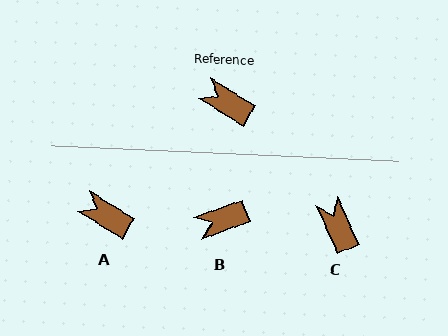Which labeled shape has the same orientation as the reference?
A.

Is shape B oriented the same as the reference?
No, it is off by about 52 degrees.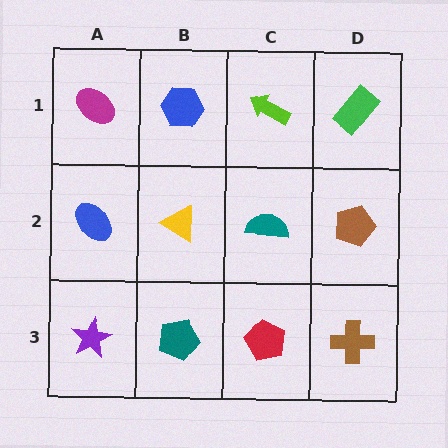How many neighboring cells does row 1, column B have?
3.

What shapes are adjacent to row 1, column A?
A blue ellipse (row 2, column A), a blue hexagon (row 1, column B).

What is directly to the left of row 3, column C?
A teal pentagon.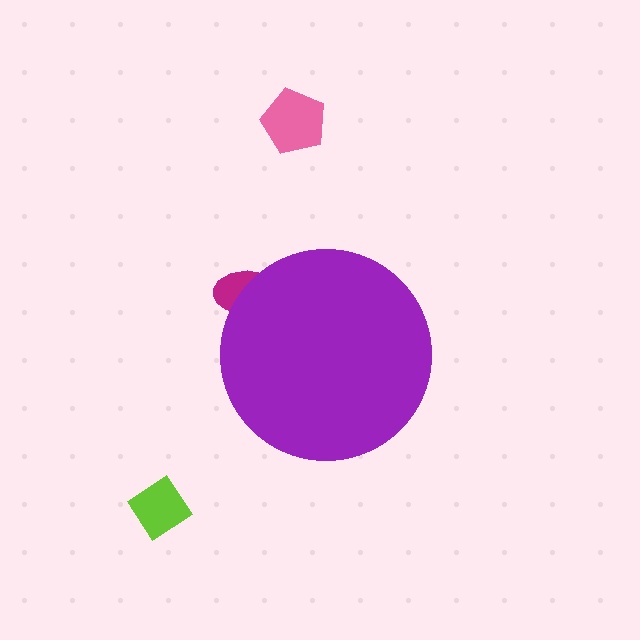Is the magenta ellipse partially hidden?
Yes, the magenta ellipse is partially hidden behind the purple circle.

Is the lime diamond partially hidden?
No, the lime diamond is fully visible.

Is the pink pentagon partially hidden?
No, the pink pentagon is fully visible.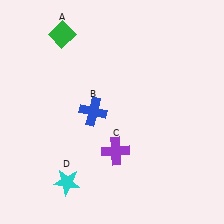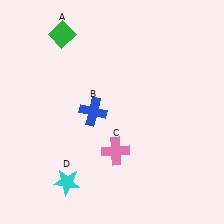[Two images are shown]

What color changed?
The cross (C) changed from purple in Image 1 to pink in Image 2.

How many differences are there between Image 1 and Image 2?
There is 1 difference between the two images.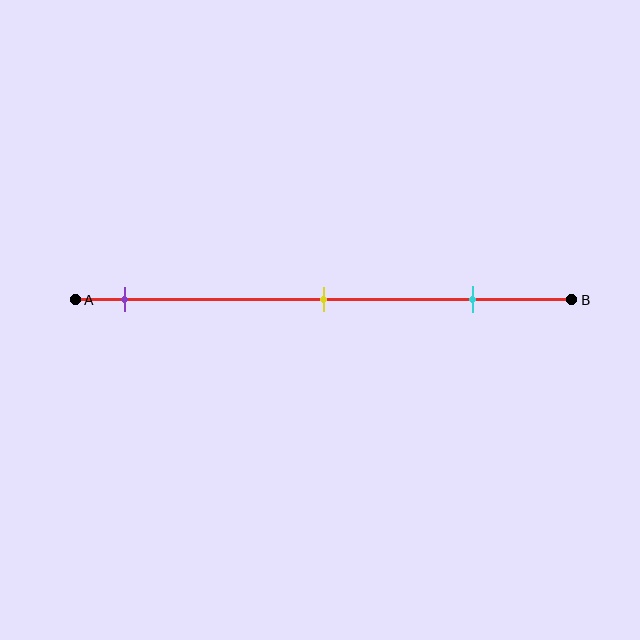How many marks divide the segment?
There are 3 marks dividing the segment.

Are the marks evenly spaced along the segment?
Yes, the marks are approximately evenly spaced.